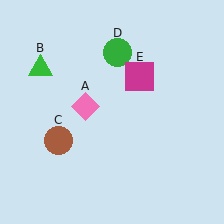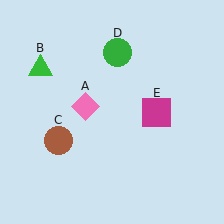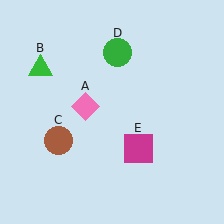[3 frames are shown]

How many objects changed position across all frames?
1 object changed position: magenta square (object E).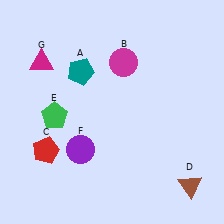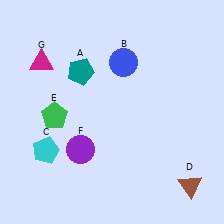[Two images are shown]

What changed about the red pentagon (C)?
In Image 1, C is red. In Image 2, it changed to cyan.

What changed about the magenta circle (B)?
In Image 1, B is magenta. In Image 2, it changed to blue.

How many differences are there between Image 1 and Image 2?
There are 2 differences between the two images.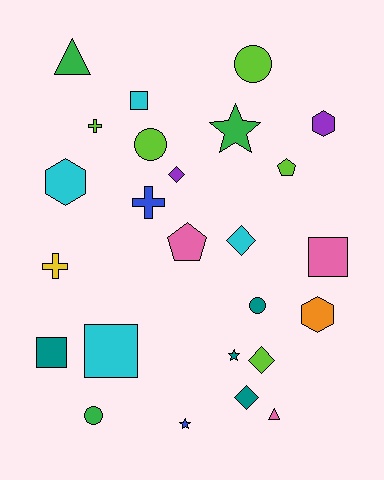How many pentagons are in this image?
There are 2 pentagons.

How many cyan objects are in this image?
There are 4 cyan objects.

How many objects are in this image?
There are 25 objects.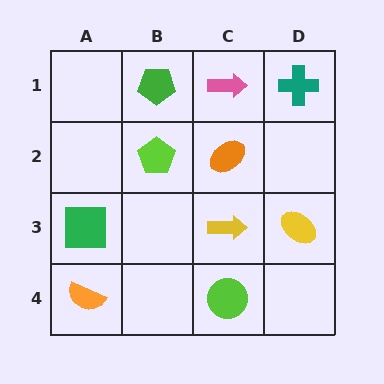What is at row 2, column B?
A lime pentagon.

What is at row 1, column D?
A teal cross.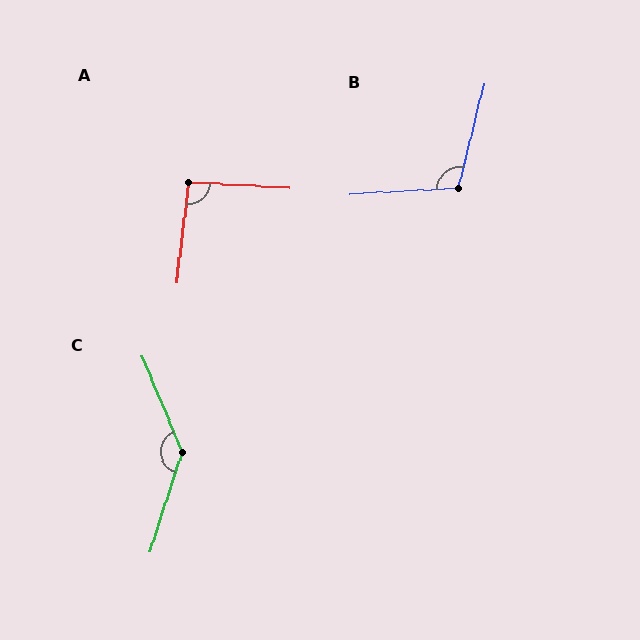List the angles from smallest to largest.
A (93°), B (107°), C (139°).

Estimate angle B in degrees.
Approximately 107 degrees.